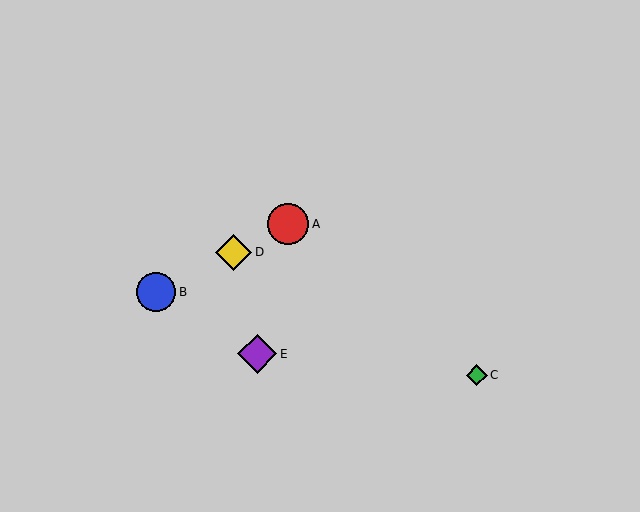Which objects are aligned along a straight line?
Objects A, B, D are aligned along a straight line.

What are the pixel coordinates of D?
Object D is at (234, 252).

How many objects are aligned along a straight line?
3 objects (A, B, D) are aligned along a straight line.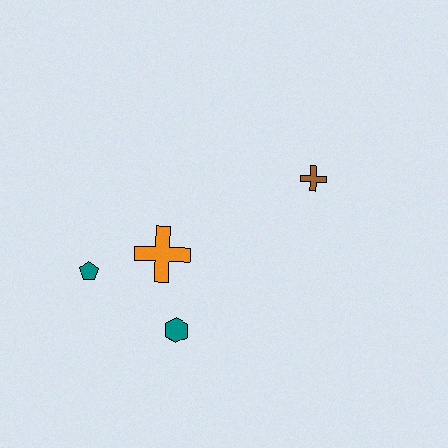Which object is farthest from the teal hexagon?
The brown cross is farthest from the teal hexagon.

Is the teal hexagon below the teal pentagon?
Yes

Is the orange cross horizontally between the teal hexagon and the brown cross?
No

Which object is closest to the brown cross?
The orange cross is closest to the brown cross.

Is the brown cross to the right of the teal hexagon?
Yes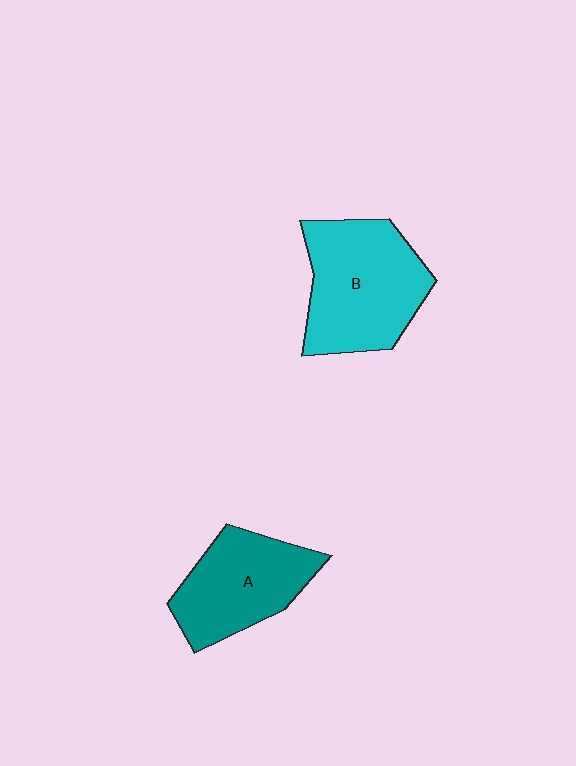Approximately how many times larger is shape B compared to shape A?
Approximately 1.3 times.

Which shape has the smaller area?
Shape A (teal).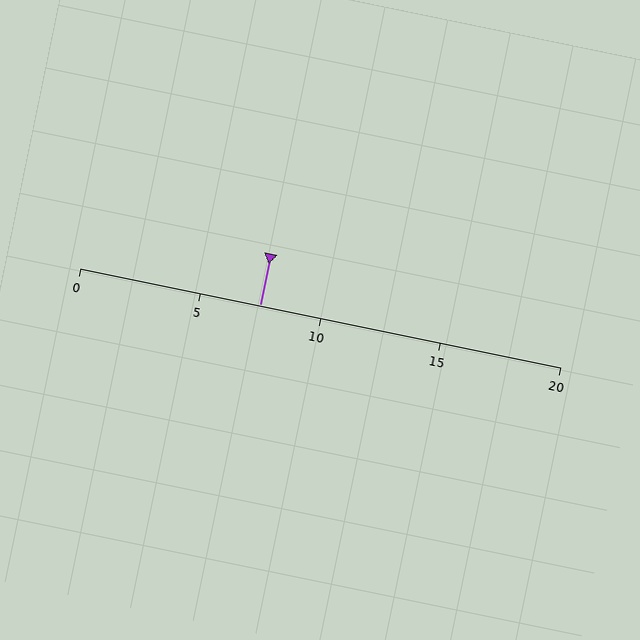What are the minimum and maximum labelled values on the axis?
The axis runs from 0 to 20.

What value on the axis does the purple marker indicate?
The marker indicates approximately 7.5.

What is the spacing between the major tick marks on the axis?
The major ticks are spaced 5 apart.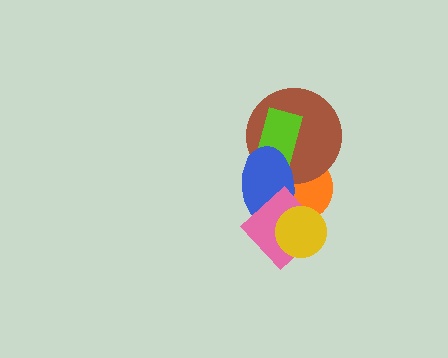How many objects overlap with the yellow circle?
3 objects overlap with the yellow circle.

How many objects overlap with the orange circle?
5 objects overlap with the orange circle.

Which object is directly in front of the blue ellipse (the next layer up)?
The pink diamond is directly in front of the blue ellipse.